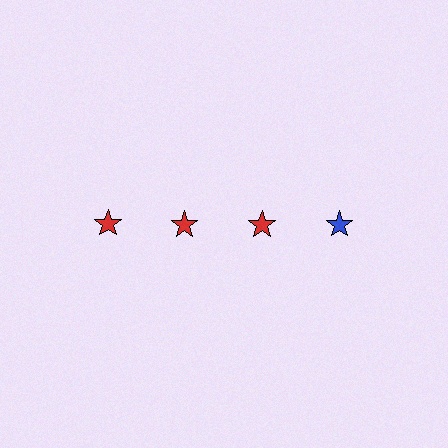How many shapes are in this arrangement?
There are 4 shapes arranged in a grid pattern.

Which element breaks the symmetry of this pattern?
The blue star in the top row, second from right column breaks the symmetry. All other shapes are red stars.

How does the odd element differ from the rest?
It has a different color: blue instead of red.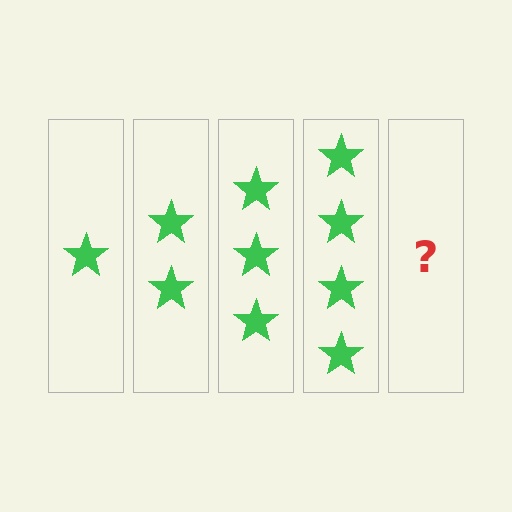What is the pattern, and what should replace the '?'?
The pattern is that each step adds one more star. The '?' should be 5 stars.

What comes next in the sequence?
The next element should be 5 stars.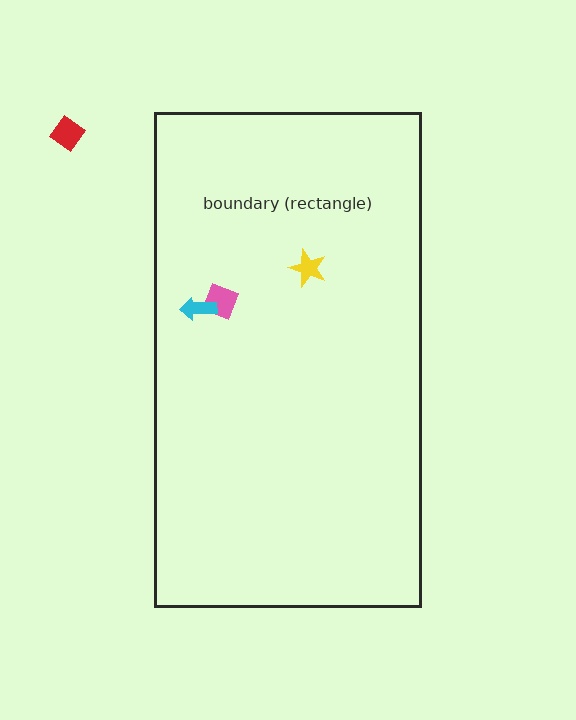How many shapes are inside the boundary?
3 inside, 1 outside.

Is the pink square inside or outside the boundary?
Inside.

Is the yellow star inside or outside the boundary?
Inside.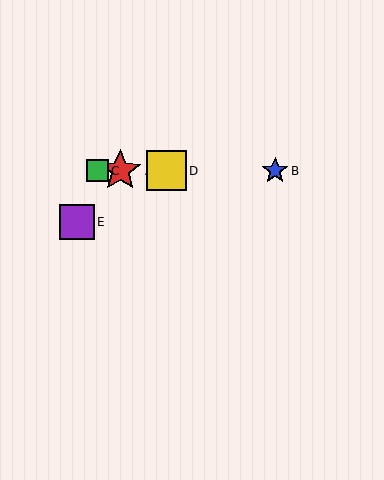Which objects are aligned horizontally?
Objects A, B, C, D are aligned horizontally.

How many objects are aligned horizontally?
4 objects (A, B, C, D) are aligned horizontally.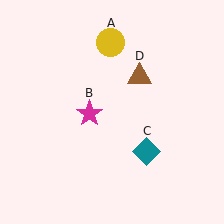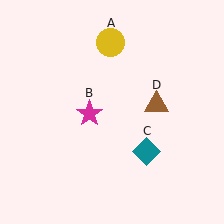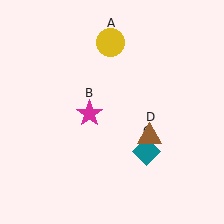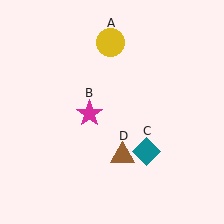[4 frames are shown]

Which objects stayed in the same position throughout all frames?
Yellow circle (object A) and magenta star (object B) and teal diamond (object C) remained stationary.